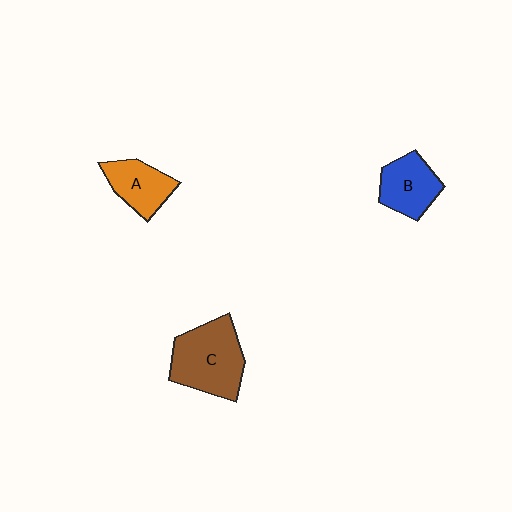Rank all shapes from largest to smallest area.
From largest to smallest: C (brown), B (blue), A (orange).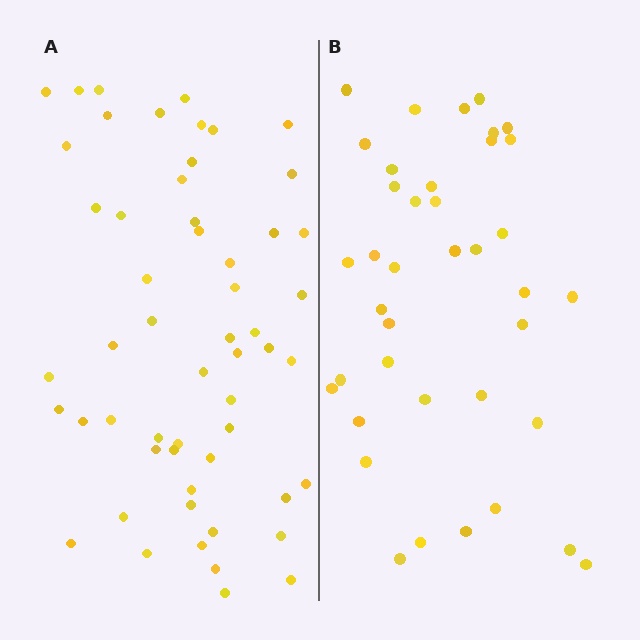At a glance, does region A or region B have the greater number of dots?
Region A (the left region) has more dots.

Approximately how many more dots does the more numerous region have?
Region A has approximately 15 more dots than region B.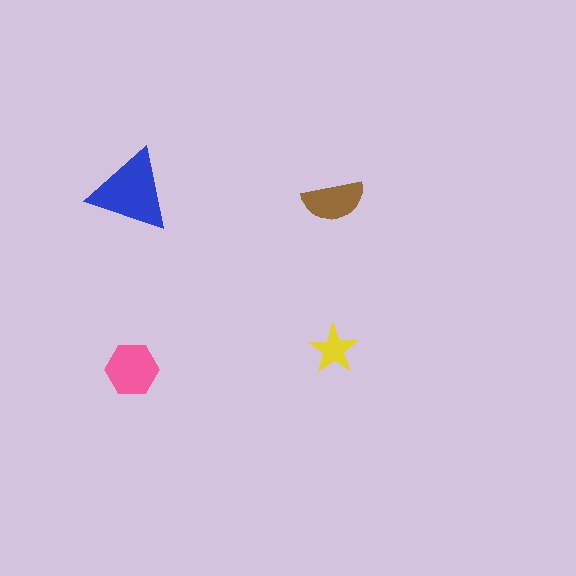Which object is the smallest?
The yellow star.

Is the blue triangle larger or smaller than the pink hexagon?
Larger.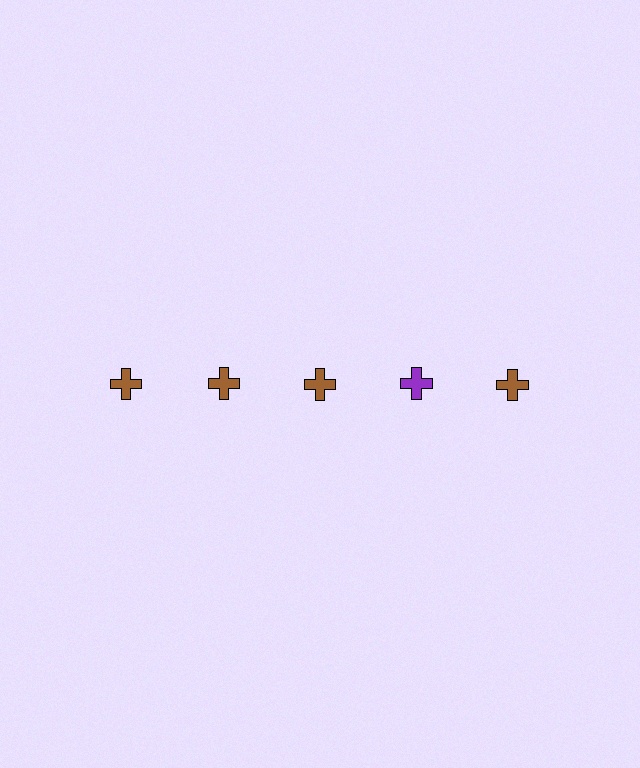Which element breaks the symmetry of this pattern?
The purple cross in the top row, second from right column breaks the symmetry. All other shapes are brown crosses.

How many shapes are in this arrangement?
There are 5 shapes arranged in a grid pattern.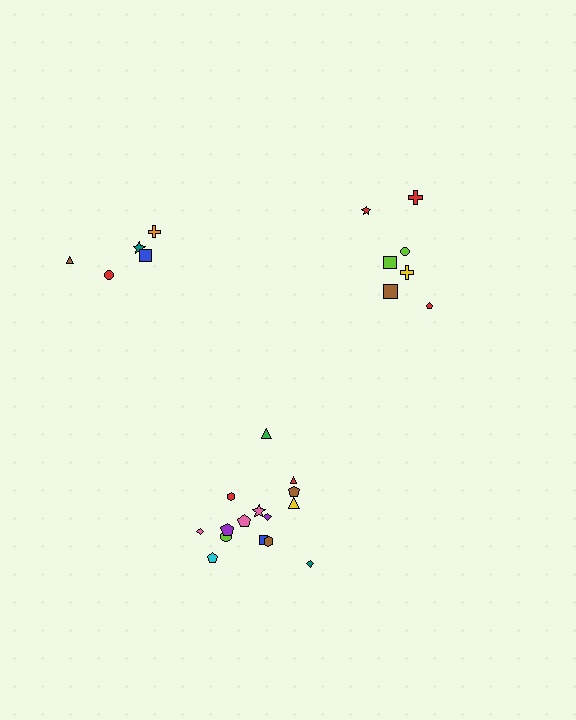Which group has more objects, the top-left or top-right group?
The top-right group.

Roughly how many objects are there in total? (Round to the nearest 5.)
Roughly 25 objects in total.